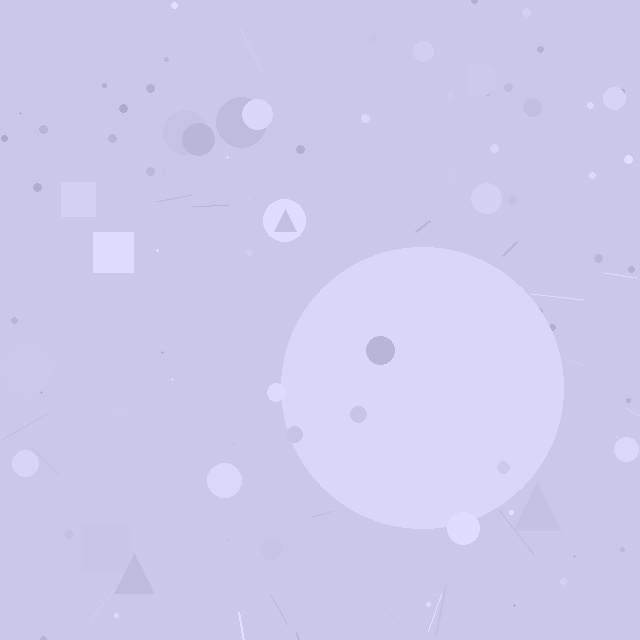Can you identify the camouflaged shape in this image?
The camouflaged shape is a circle.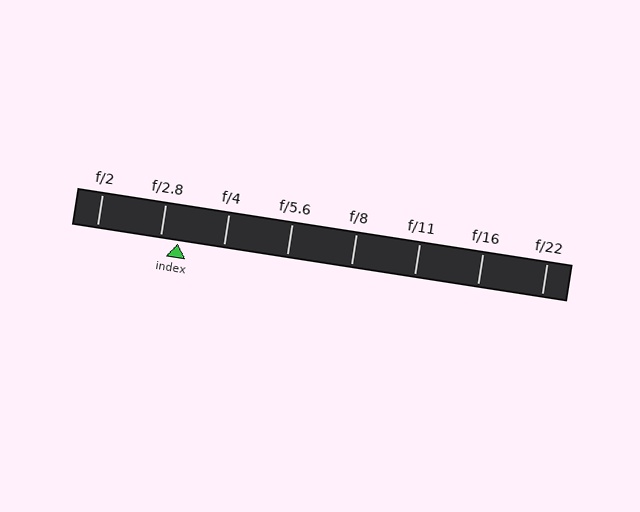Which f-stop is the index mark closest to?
The index mark is closest to f/2.8.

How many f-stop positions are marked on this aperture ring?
There are 8 f-stop positions marked.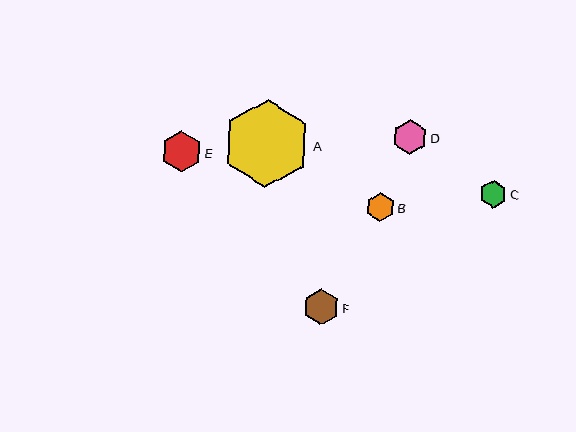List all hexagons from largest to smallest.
From largest to smallest: A, E, F, D, B, C.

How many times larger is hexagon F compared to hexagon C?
Hexagon F is approximately 1.3 times the size of hexagon C.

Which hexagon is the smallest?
Hexagon C is the smallest with a size of approximately 27 pixels.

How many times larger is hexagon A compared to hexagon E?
Hexagon A is approximately 2.2 times the size of hexagon E.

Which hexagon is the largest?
Hexagon A is the largest with a size of approximately 88 pixels.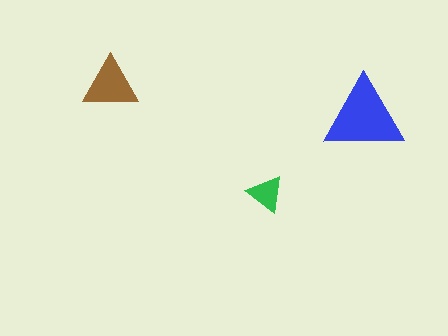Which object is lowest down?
The green triangle is bottommost.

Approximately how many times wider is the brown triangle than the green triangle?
About 1.5 times wider.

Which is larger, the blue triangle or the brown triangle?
The blue one.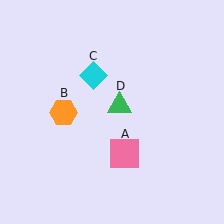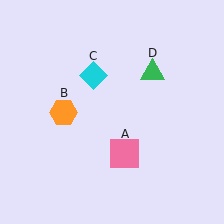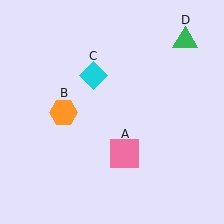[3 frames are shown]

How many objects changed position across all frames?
1 object changed position: green triangle (object D).